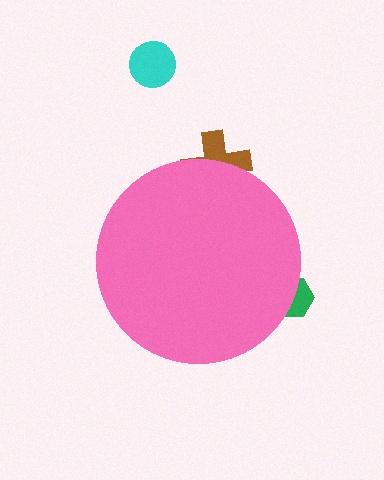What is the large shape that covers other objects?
A pink circle.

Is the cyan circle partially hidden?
No, the cyan circle is fully visible.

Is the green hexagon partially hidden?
Yes, the green hexagon is partially hidden behind the pink circle.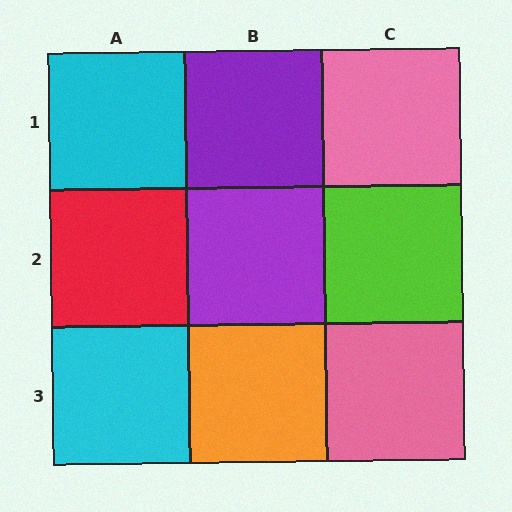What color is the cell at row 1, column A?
Cyan.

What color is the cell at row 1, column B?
Purple.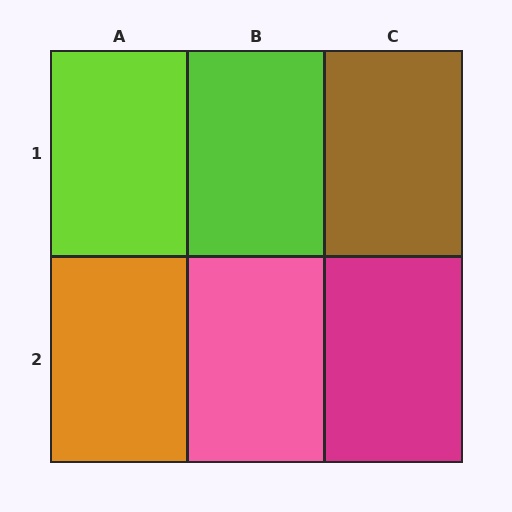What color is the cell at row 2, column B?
Pink.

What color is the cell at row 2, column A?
Orange.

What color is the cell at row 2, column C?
Magenta.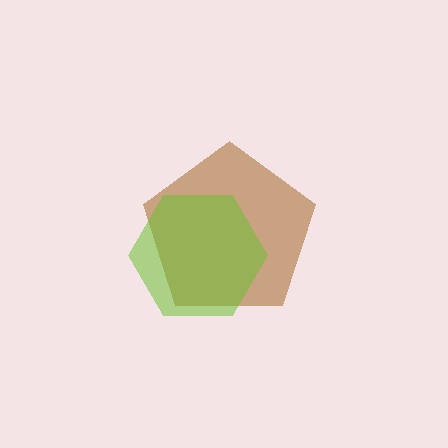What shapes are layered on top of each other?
The layered shapes are: a brown pentagon, a lime hexagon.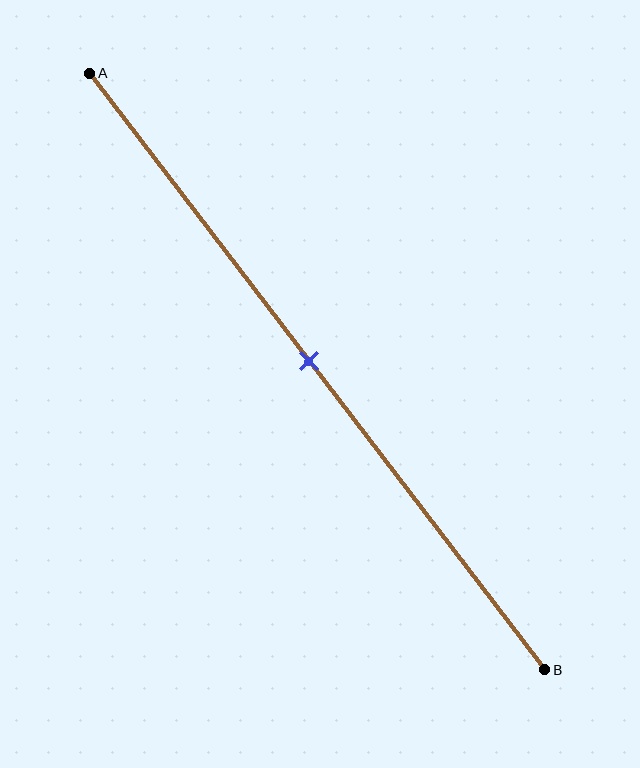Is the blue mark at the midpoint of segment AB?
Yes, the mark is approximately at the midpoint.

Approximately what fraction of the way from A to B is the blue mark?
The blue mark is approximately 50% of the way from A to B.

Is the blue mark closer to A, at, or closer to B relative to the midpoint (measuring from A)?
The blue mark is approximately at the midpoint of segment AB.